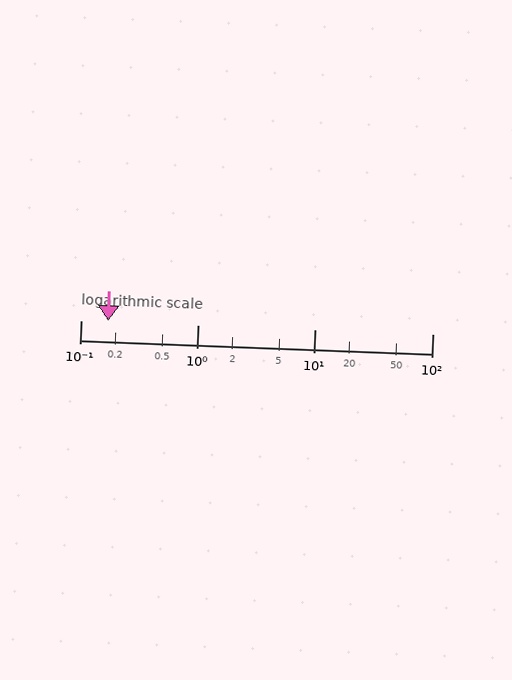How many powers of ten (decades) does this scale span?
The scale spans 3 decades, from 0.1 to 100.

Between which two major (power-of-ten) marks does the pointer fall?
The pointer is between 0.1 and 1.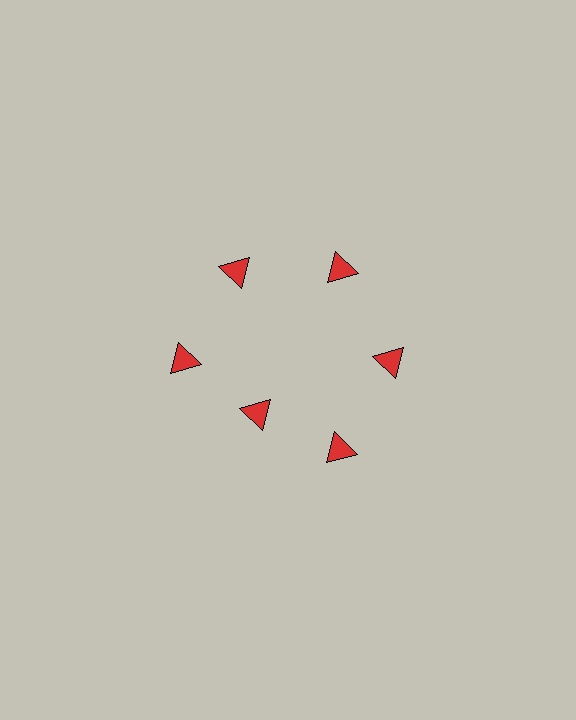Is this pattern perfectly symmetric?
No. The 6 red triangles are arranged in a ring, but one element near the 7 o'clock position is pulled inward toward the center, breaking the 6-fold rotational symmetry.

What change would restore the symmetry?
The symmetry would be restored by moving it outward, back onto the ring so that all 6 triangles sit at equal angles and equal distance from the center.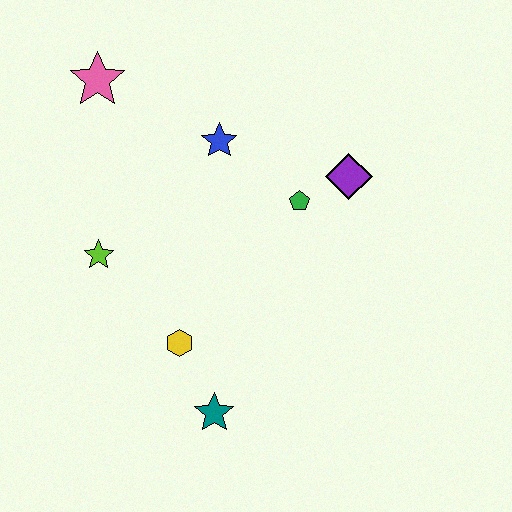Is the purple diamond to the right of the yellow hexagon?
Yes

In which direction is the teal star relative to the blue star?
The teal star is below the blue star.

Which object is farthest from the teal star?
The pink star is farthest from the teal star.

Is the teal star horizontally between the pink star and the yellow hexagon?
No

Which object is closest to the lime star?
The yellow hexagon is closest to the lime star.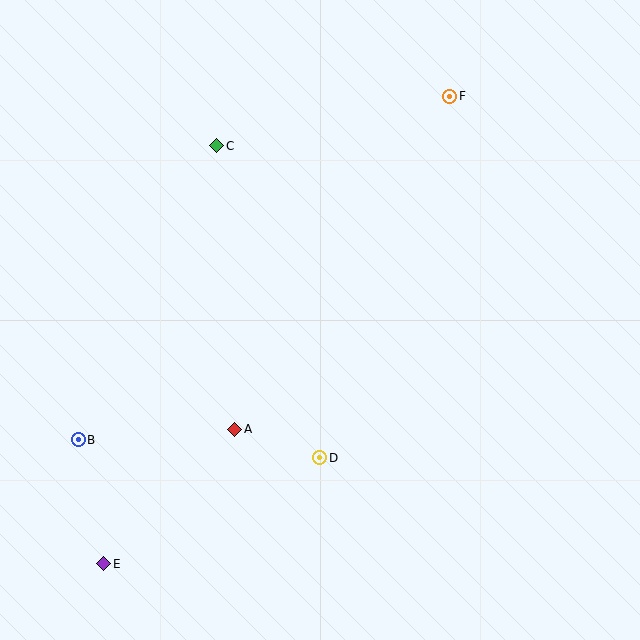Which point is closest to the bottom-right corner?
Point D is closest to the bottom-right corner.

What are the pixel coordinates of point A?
Point A is at (235, 429).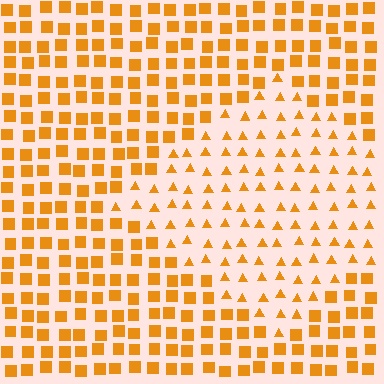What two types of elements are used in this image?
The image uses triangles inside the diamond region and squares outside it.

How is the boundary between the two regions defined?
The boundary is defined by a change in element shape: triangles inside vs. squares outside. All elements share the same color and spacing.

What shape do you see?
I see a diamond.